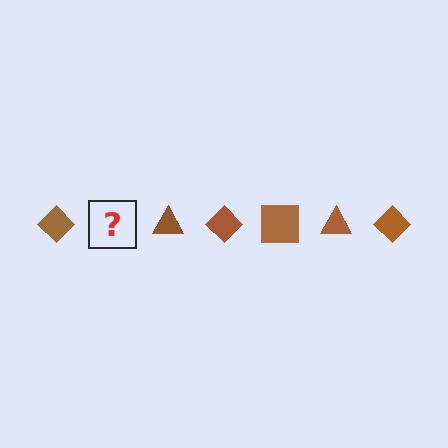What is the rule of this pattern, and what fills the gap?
The rule is that the pattern cycles through diamond, square, triangle shapes in brown. The gap should be filled with a brown square.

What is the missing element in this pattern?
The missing element is a brown square.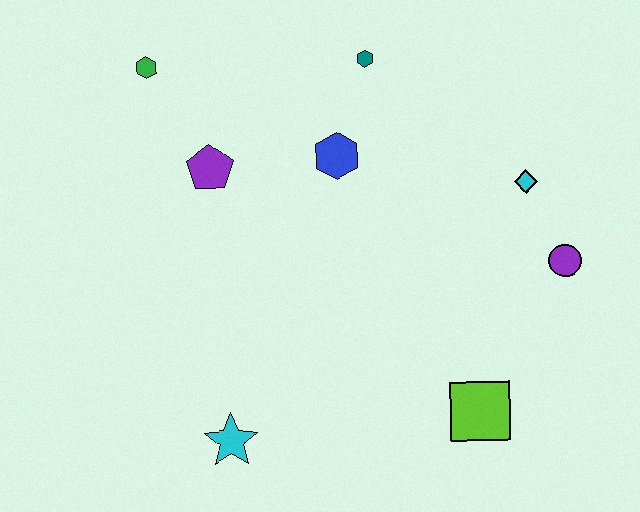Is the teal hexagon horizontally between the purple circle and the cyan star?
Yes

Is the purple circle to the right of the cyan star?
Yes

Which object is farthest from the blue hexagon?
The cyan star is farthest from the blue hexagon.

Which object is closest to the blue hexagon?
The teal hexagon is closest to the blue hexagon.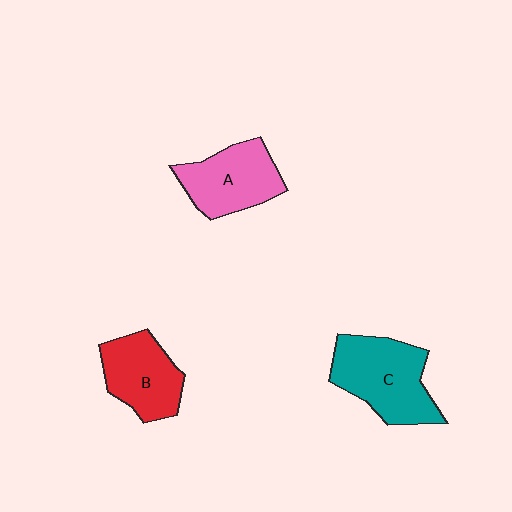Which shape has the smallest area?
Shape B (red).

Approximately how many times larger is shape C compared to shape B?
Approximately 1.3 times.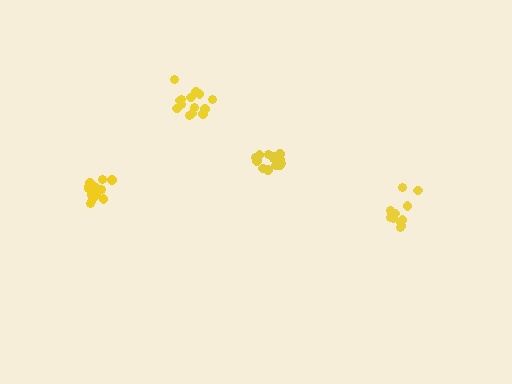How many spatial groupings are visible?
There are 4 spatial groupings.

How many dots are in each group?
Group 1: 11 dots, Group 2: 15 dots, Group 3: 14 dots, Group 4: 14 dots (54 total).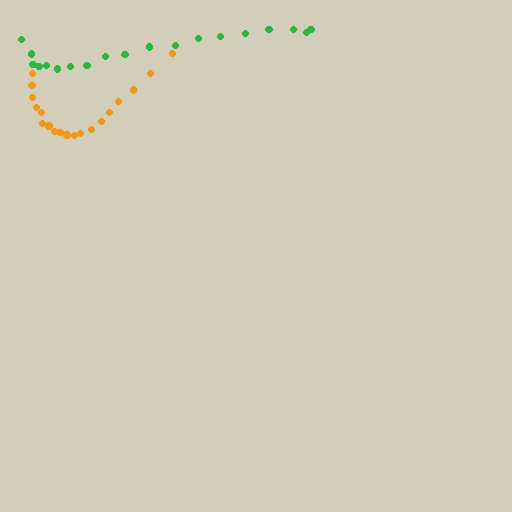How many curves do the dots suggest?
There are 2 distinct paths.